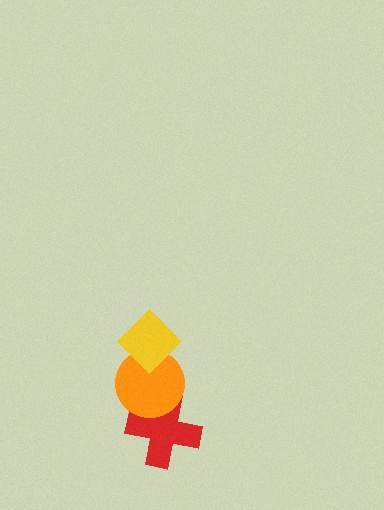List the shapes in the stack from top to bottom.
From top to bottom: the yellow diamond, the orange circle, the red cross.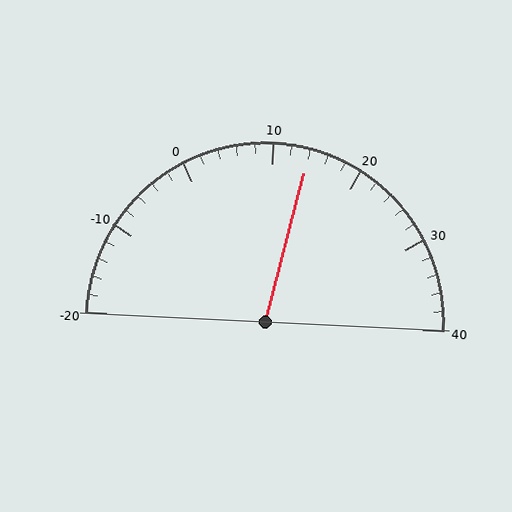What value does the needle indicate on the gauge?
The needle indicates approximately 14.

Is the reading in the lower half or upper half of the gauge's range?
The reading is in the upper half of the range (-20 to 40).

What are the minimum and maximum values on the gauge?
The gauge ranges from -20 to 40.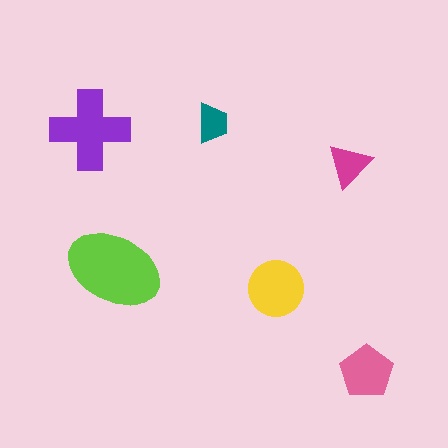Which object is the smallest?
The teal trapezoid.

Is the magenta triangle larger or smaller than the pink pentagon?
Smaller.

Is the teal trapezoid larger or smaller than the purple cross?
Smaller.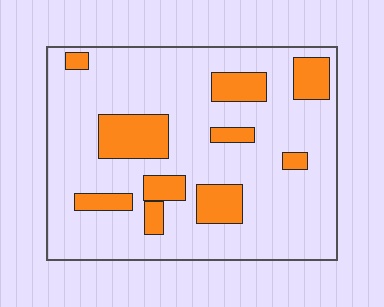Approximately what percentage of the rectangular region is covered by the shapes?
Approximately 20%.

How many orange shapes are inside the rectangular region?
10.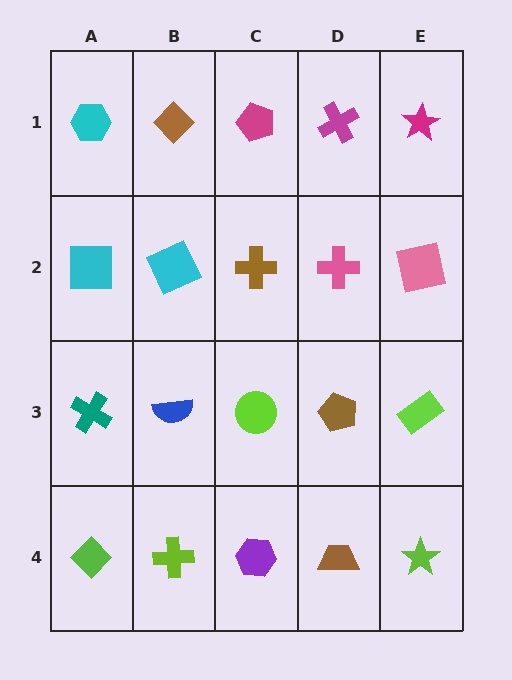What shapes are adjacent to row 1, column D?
A pink cross (row 2, column D), a magenta pentagon (row 1, column C), a magenta star (row 1, column E).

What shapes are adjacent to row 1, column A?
A cyan square (row 2, column A), a brown diamond (row 1, column B).